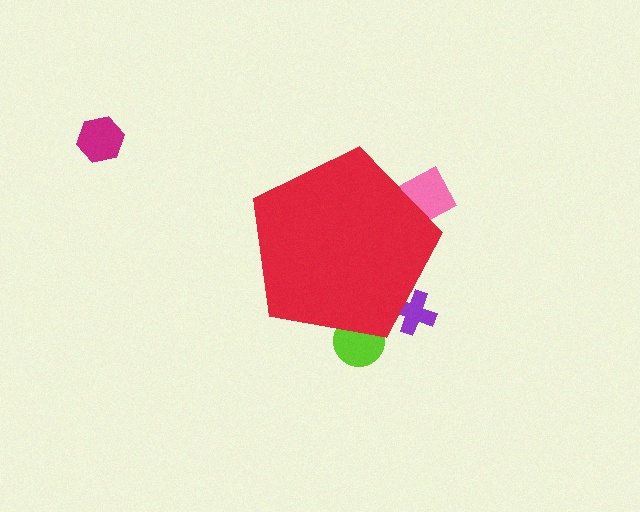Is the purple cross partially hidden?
Yes, the purple cross is partially hidden behind the red pentagon.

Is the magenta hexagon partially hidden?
No, the magenta hexagon is fully visible.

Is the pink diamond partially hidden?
Yes, the pink diamond is partially hidden behind the red pentagon.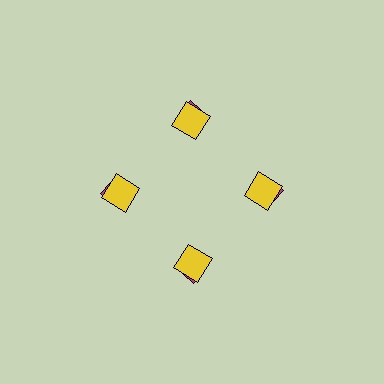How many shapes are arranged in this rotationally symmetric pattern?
There are 8 shapes, arranged in 4 groups of 2.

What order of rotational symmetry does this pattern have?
This pattern has 4-fold rotational symmetry.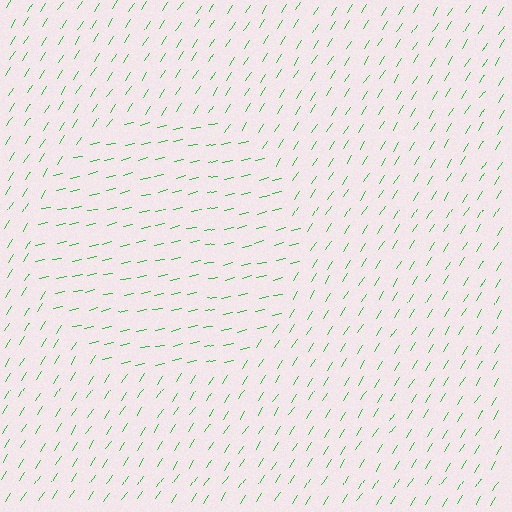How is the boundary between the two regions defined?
The boundary is defined purely by a change in line orientation (approximately 45 degrees difference). All lines are the same color and thickness.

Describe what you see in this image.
The image is filled with small green line segments. A circle region in the image has lines oriented differently from the surrounding lines, creating a visible texture boundary.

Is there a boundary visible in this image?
Yes, there is a texture boundary formed by a change in line orientation.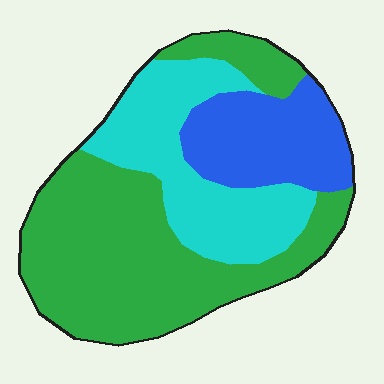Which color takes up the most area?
Green, at roughly 50%.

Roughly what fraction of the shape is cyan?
Cyan takes up about one quarter (1/4) of the shape.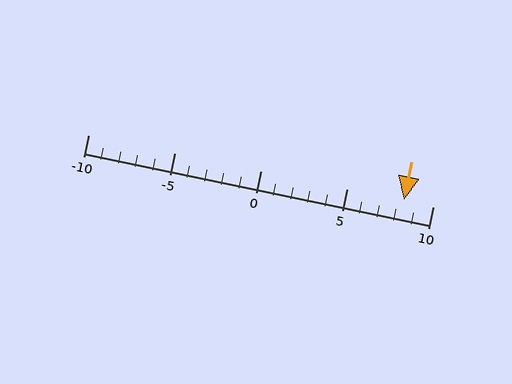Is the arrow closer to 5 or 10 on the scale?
The arrow is closer to 10.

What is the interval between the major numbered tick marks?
The major tick marks are spaced 5 units apart.